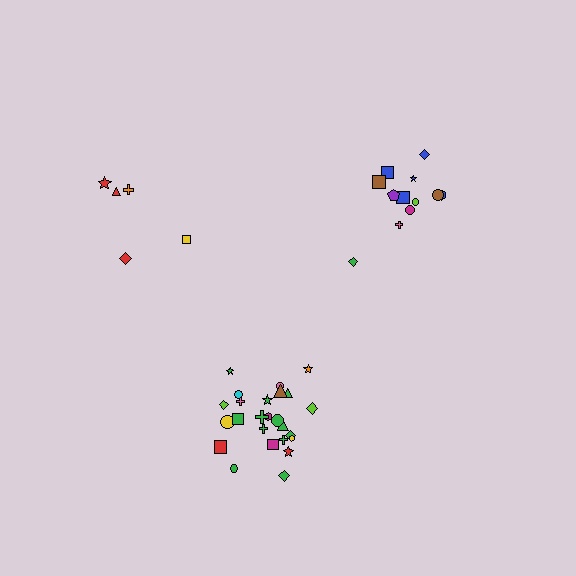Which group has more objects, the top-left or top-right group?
The top-right group.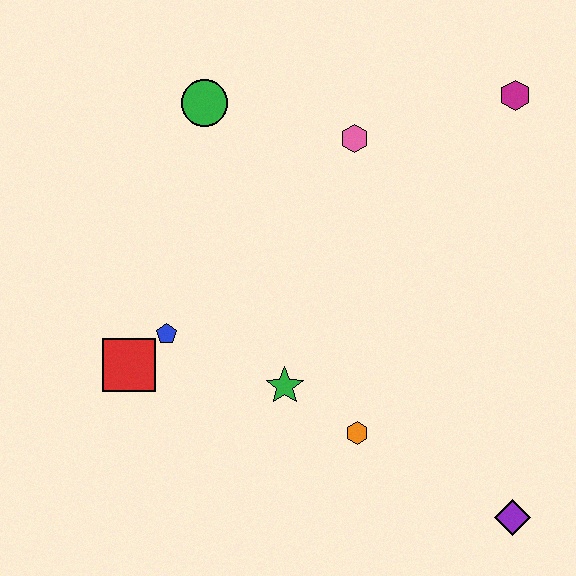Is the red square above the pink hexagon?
No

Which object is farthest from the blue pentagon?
The magenta hexagon is farthest from the blue pentagon.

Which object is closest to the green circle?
The pink hexagon is closest to the green circle.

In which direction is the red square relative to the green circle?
The red square is below the green circle.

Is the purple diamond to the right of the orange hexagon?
Yes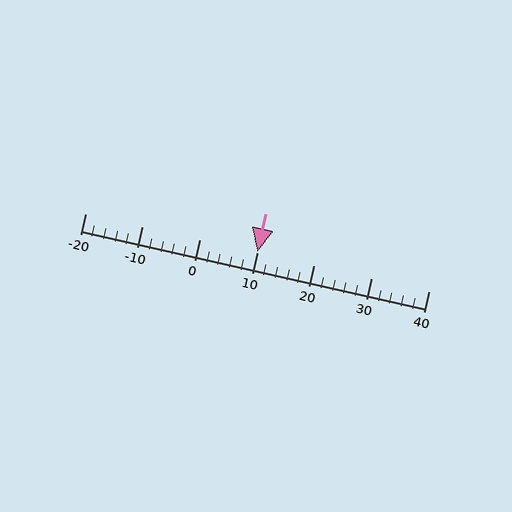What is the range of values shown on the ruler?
The ruler shows values from -20 to 40.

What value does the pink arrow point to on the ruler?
The pink arrow points to approximately 10.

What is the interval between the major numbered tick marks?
The major tick marks are spaced 10 units apart.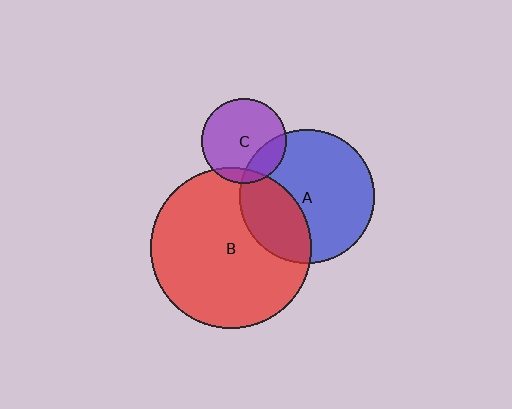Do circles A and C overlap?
Yes.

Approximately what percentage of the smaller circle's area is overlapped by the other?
Approximately 20%.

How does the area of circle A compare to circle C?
Approximately 2.5 times.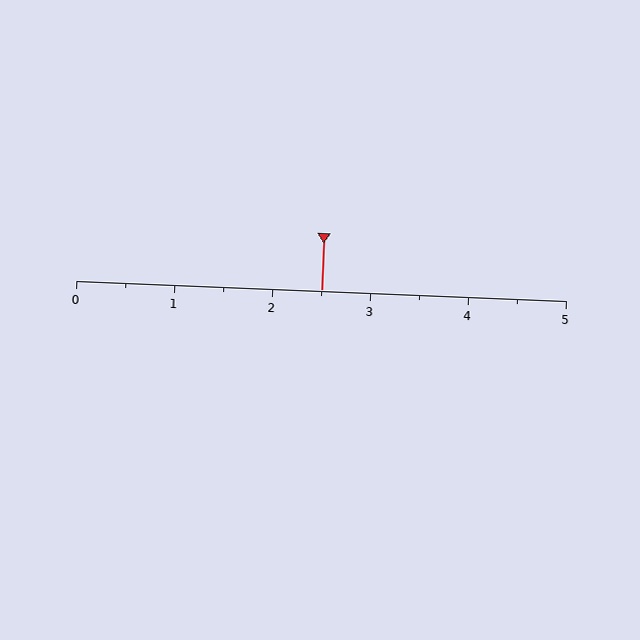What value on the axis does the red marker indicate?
The marker indicates approximately 2.5.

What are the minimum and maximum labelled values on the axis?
The axis runs from 0 to 5.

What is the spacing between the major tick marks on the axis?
The major ticks are spaced 1 apart.